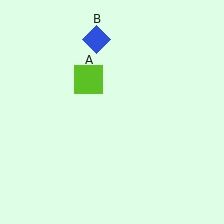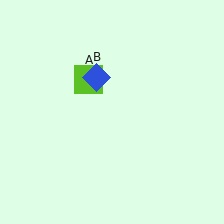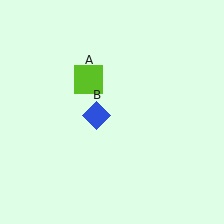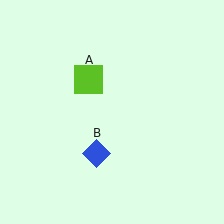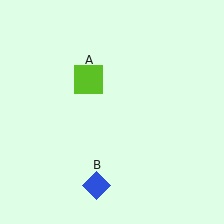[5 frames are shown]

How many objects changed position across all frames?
1 object changed position: blue diamond (object B).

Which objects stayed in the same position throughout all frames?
Lime square (object A) remained stationary.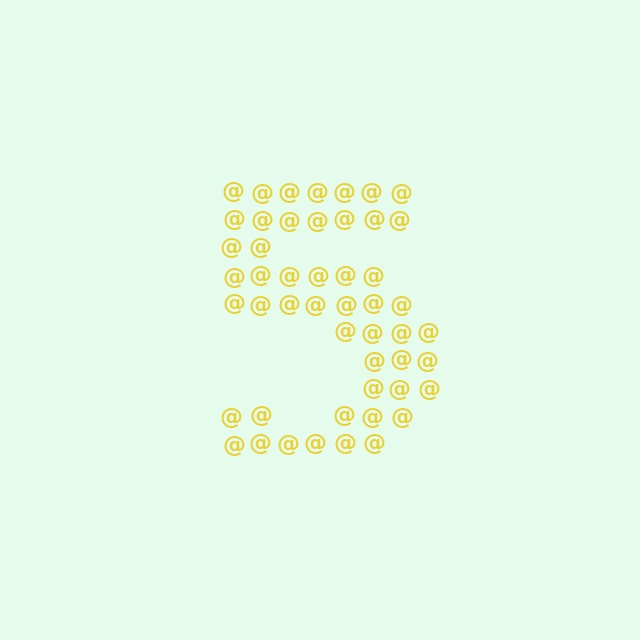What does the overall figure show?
The overall figure shows the digit 5.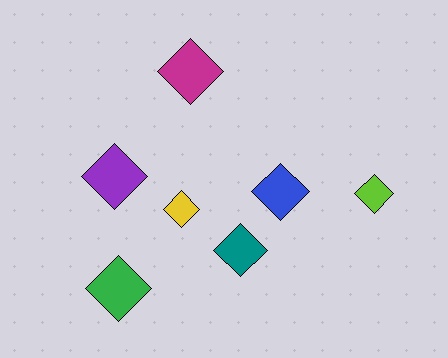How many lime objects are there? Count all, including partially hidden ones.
There is 1 lime object.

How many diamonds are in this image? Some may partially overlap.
There are 7 diamonds.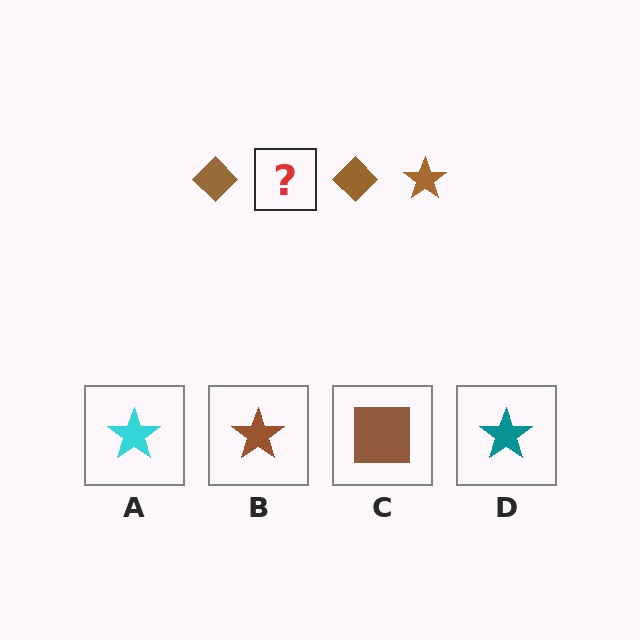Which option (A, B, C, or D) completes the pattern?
B.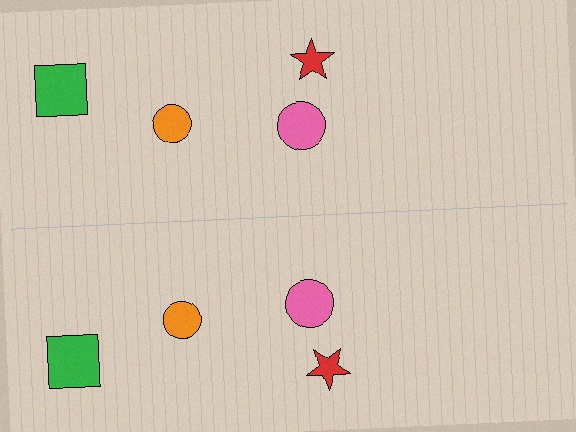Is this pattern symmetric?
Yes, this pattern has bilateral (reflection) symmetry.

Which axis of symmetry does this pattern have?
The pattern has a horizontal axis of symmetry running through the center of the image.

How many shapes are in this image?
There are 8 shapes in this image.